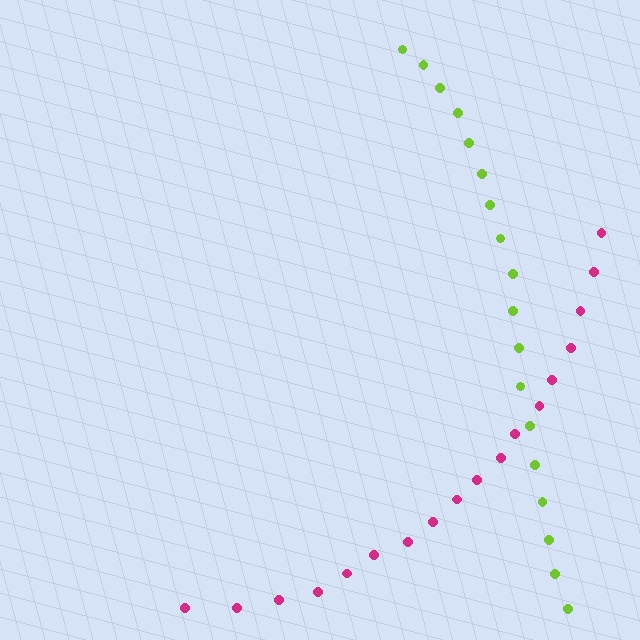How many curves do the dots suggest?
There are 2 distinct paths.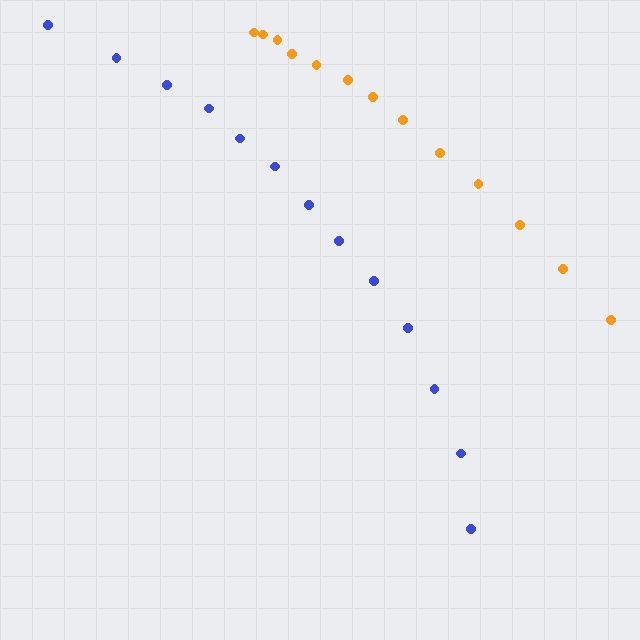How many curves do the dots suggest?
There are 2 distinct paths.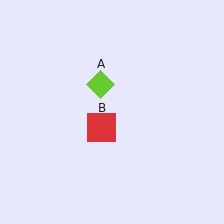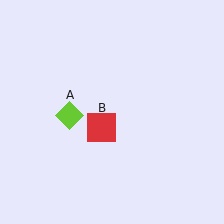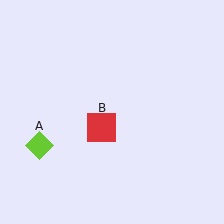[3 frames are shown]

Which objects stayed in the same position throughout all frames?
Red square (object B) remained stationary.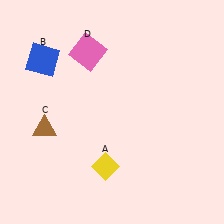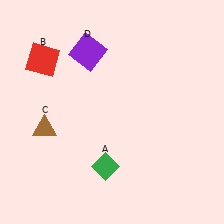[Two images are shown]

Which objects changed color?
A changed from yellow to green. B changed from blue to red. D changed from pink to purple.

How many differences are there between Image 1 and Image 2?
There are 3 differences between the two images.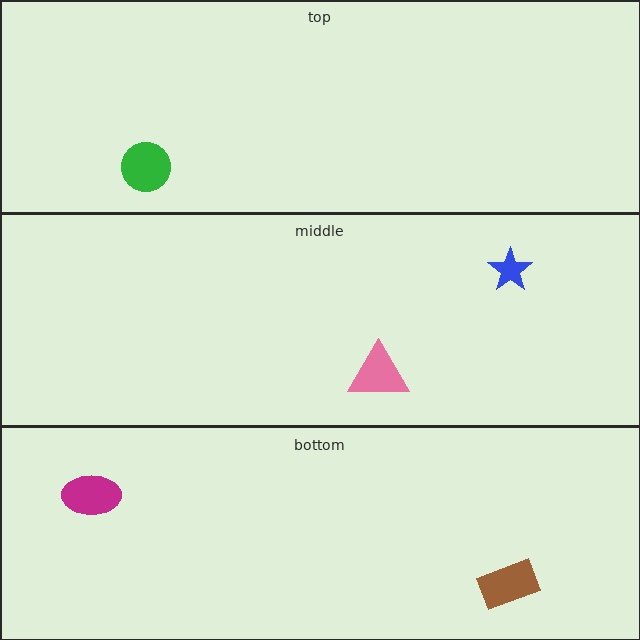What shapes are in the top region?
The green circle.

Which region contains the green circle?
The top region.